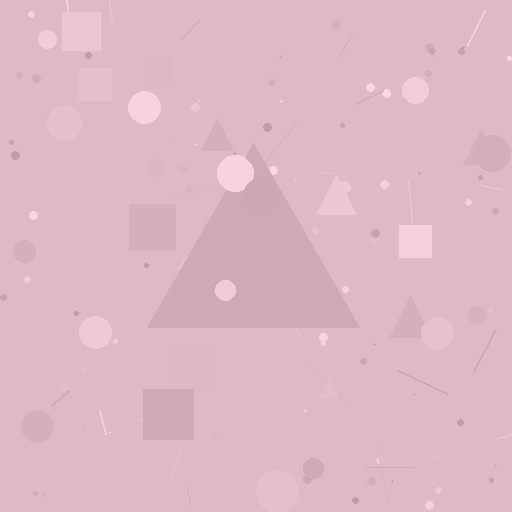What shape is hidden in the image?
A triangle is hidden in the image.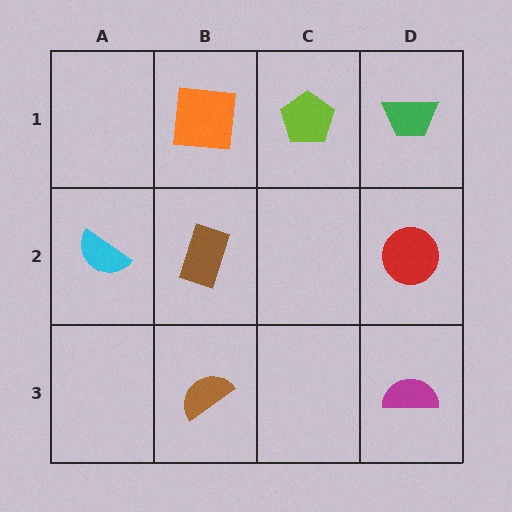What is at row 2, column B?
A brown rectangle.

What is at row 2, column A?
A cyan semicircle.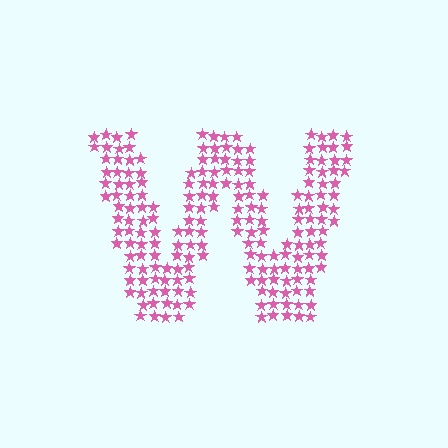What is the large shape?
The large shape is the letter W.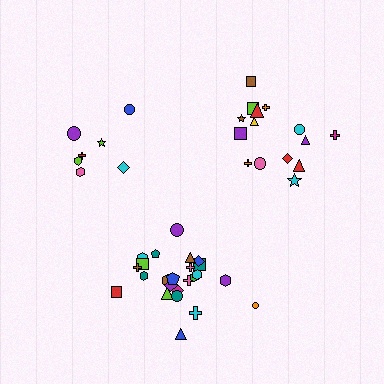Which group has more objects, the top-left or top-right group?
The top-right group.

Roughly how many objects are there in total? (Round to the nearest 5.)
Roughly 45 objects in total.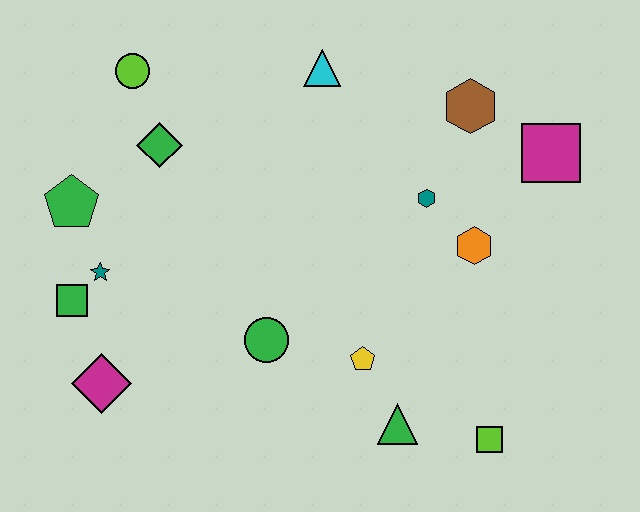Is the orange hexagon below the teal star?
No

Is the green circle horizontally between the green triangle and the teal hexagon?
No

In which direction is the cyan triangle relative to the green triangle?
The cyan triangle is above the green triangle.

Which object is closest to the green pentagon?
The teal star is closest to the green pentagon.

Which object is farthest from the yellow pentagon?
The lime circle is farthest from the yellow pentagon.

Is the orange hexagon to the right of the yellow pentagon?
Yes